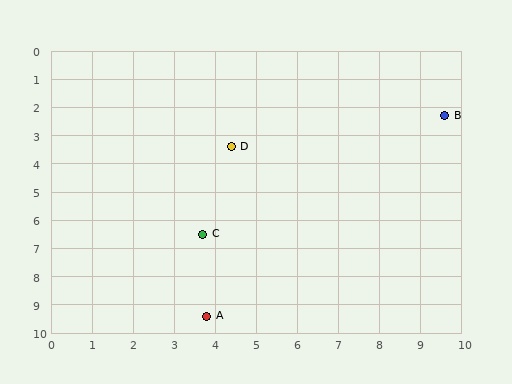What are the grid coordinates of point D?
Point D is at approximately (4.4, 3.4).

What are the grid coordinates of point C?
Point C is at approximately (3.7, 6.5).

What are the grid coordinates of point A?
Point A is at approximately (3.8, 9.4).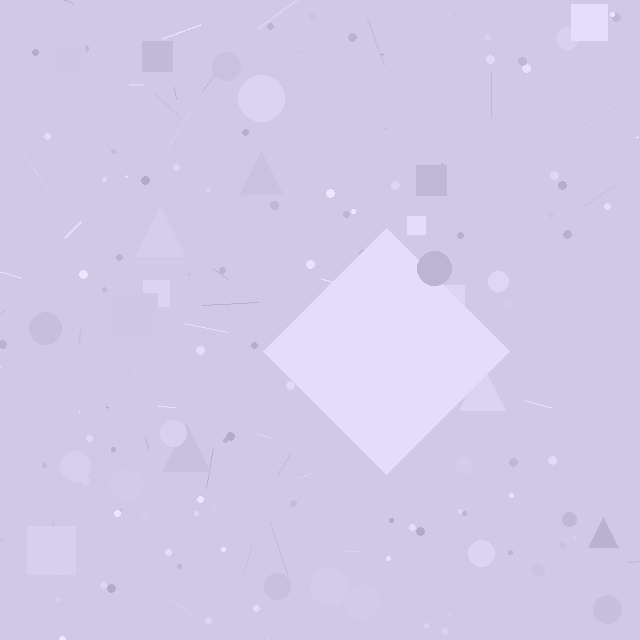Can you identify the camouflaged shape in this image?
The camouflaged shape is a diamond.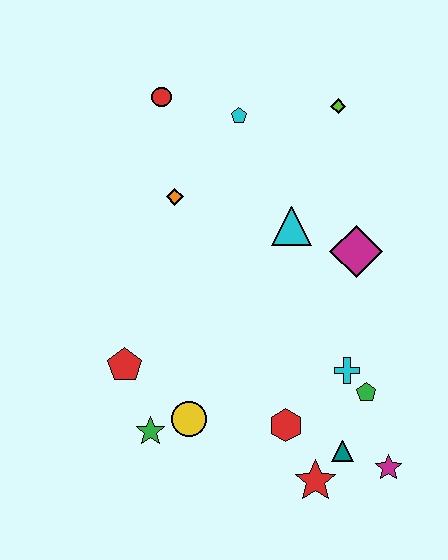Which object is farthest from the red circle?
The magenta star is farthest from the red circle.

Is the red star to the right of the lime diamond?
No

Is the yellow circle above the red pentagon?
No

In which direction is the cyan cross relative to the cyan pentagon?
The cyan cross is below the cyan pentagon.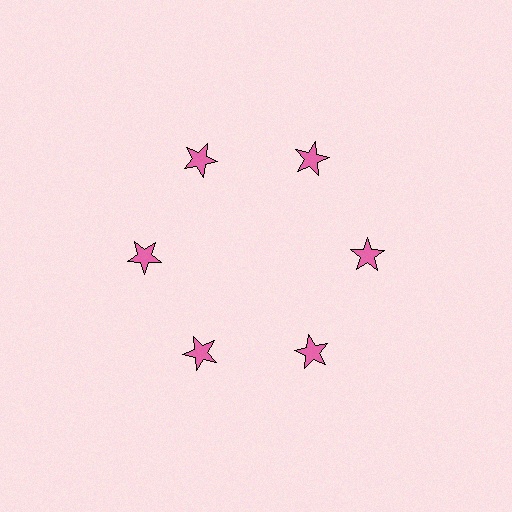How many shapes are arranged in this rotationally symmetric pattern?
There are 6 shapes, arranged in 6 groups of 1.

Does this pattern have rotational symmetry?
Yes, this pattern has 6-fold rotational symmetry. It looks the same after rotating 60 degrees around the center.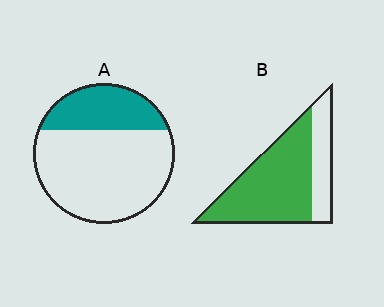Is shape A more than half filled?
No.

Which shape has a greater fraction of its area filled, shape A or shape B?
Shape B.